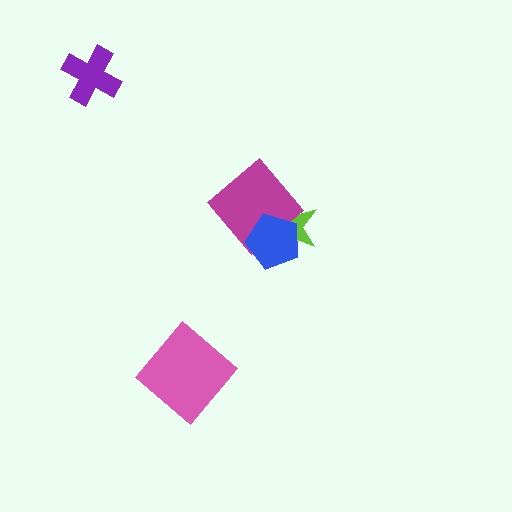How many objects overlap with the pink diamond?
0 objects overlap with the pink diamond.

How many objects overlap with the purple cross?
0 objects overlap with the purple cross.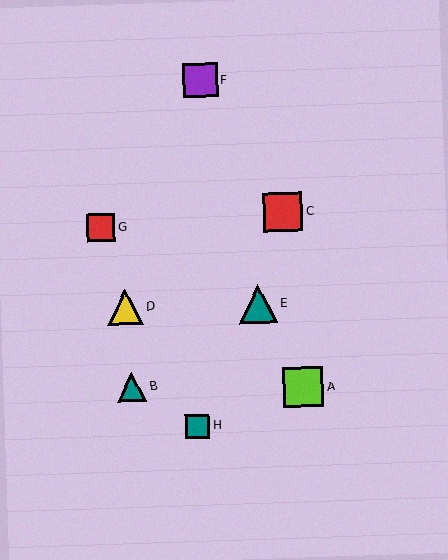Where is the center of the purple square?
The center of the purple square is at (200, 80).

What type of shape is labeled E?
Shape E is a teal triangle.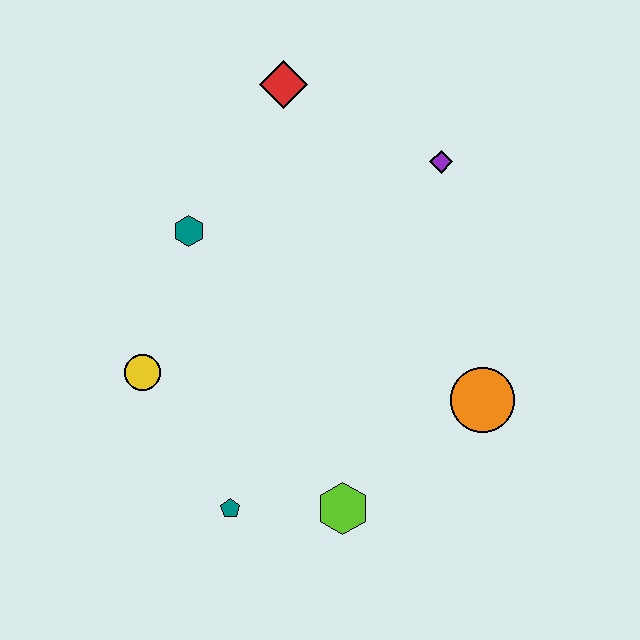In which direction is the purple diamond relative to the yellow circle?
The purple diamond is to the right of the yellow circle.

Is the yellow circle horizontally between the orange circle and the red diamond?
No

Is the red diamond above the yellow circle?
Yes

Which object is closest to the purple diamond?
The red diamond is closest to the purple diamond.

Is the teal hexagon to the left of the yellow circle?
No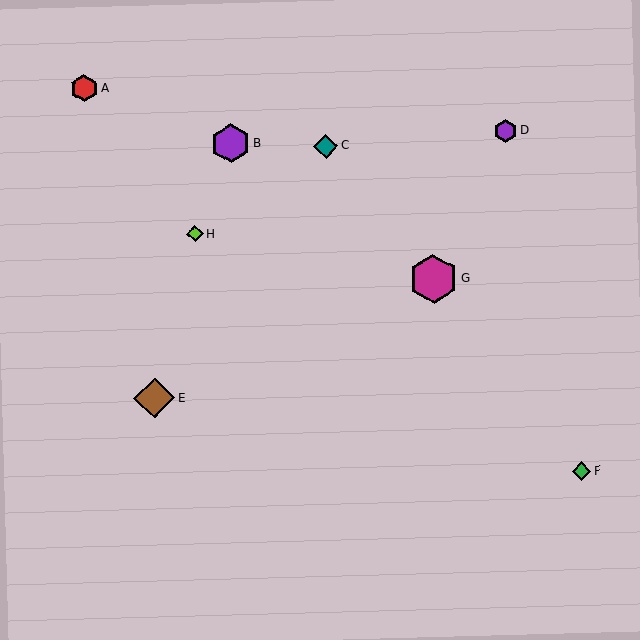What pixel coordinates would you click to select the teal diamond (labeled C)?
Click at (326, 146) to select the teal diamond C.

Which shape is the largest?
The magenta hexagon (labeled G) is the largest.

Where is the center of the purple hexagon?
The center of the purple hexagon is at (231, 144).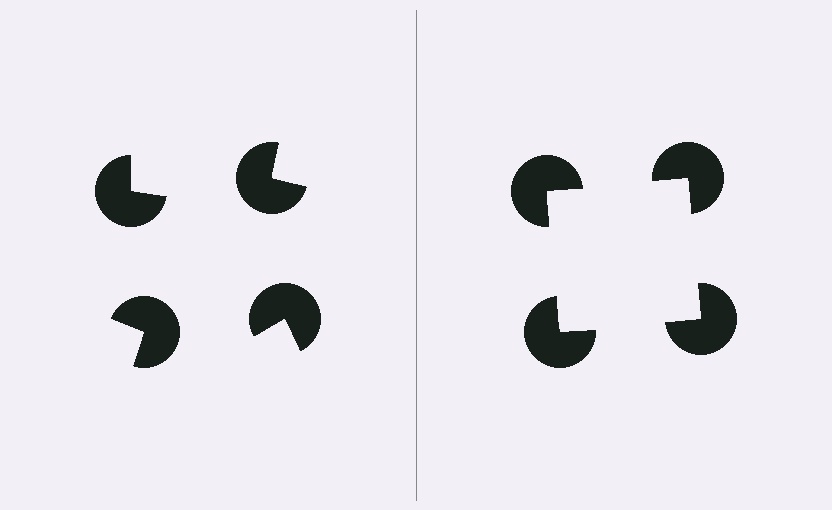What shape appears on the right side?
An illusory square.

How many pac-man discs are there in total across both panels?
8 — 4 on each side.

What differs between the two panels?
The pac-man discs are positioned identically on both sides; only the wedge orientations differ. On the right they align to a square; on the left they are misaligned.